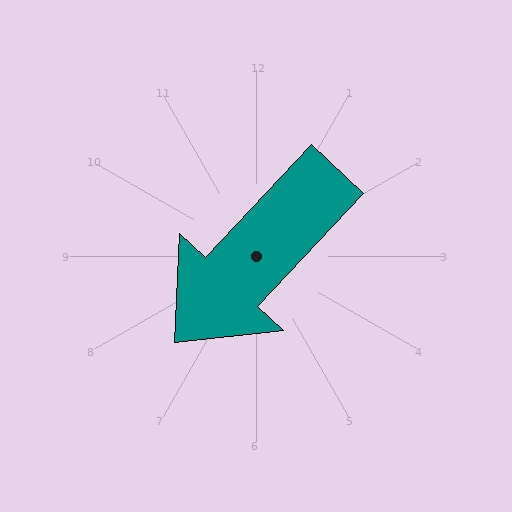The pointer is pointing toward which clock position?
Roughly 7 o'clock.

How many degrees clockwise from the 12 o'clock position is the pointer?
Approximately 223 degrees.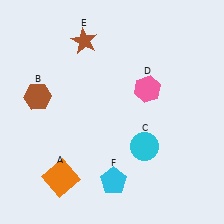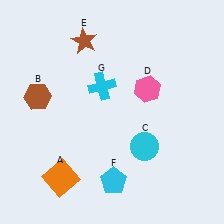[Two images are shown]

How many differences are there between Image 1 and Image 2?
There is 1 difference between the two images.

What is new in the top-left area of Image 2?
A cyan cross (G) was added in the top-left area of Image 2.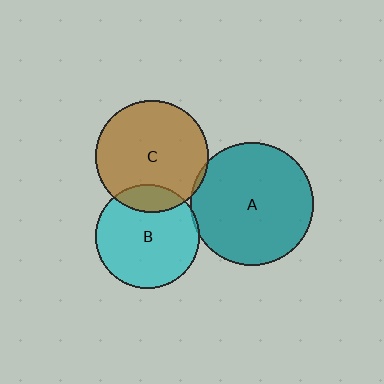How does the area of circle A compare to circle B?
Approximately 1.4 times.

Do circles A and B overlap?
Yes.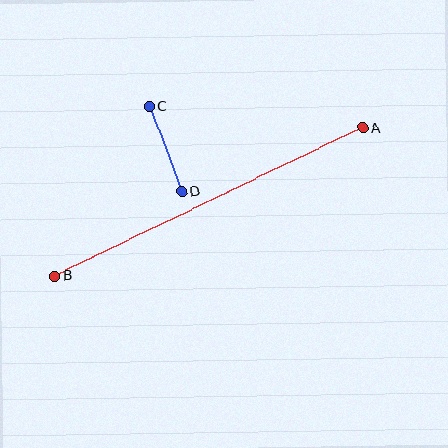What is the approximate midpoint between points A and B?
The midpoint is at approximately (209, 202) pixels.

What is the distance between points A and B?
The distance is approximately 342 pixels.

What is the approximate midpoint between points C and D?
The midpoint is at approximately (166, 149) pixels.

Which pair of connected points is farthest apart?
Points A and B are farthest apart.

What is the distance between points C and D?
The distance is approximately 91 pixels.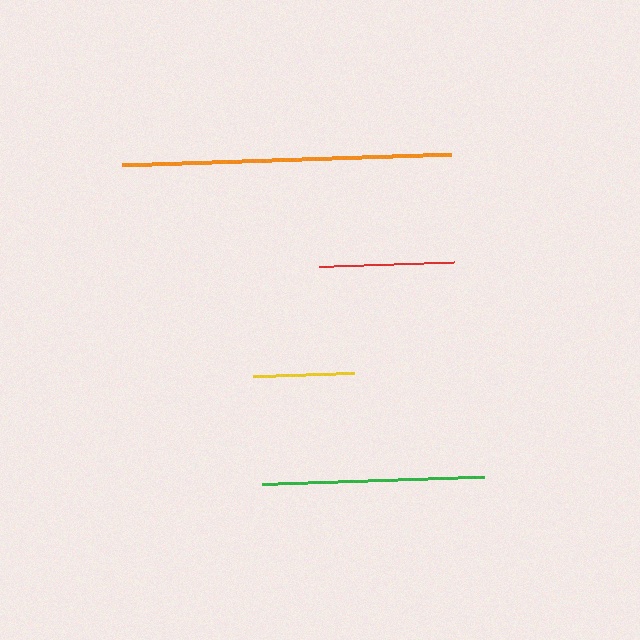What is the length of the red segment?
The red segment is approximately 134 pixels long.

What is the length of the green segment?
The green segment is approximately 223 pixels long.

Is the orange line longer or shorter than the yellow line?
The orange line is longer than the yellow line.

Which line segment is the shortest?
The yellow line is the shortest at approximately 102 pixels.